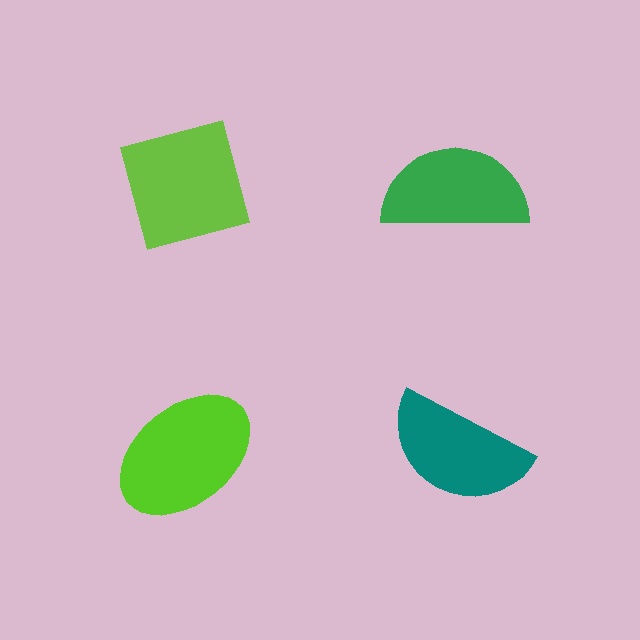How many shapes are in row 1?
2 shapes.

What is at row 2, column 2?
A teal semicircle.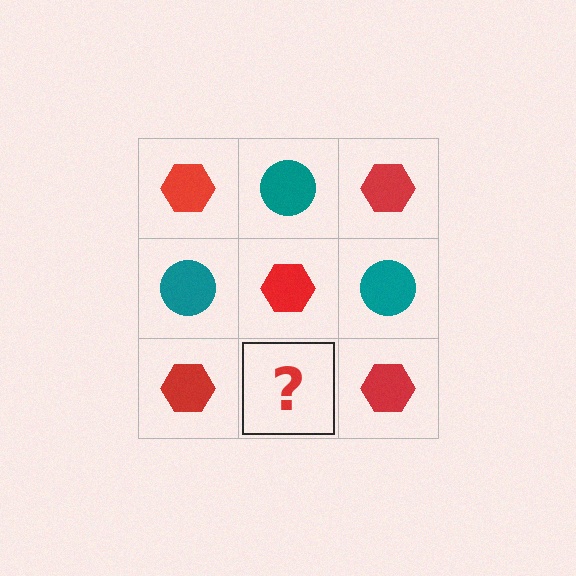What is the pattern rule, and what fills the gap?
The rule is that it alternates red hexagon and teal circle in a checkerboard pattern. The gap should be filled with a teal circle.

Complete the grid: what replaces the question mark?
The question mark should be replaced with a teal circle.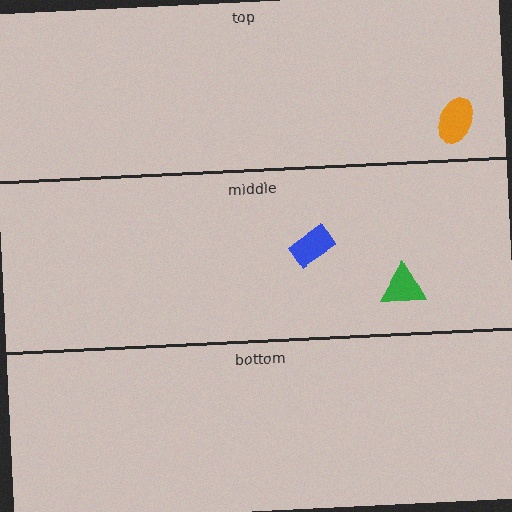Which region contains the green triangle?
The middle region.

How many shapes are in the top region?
1.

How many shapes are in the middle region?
2.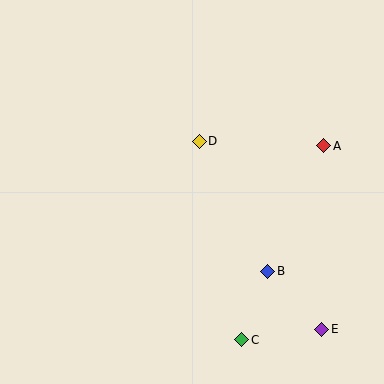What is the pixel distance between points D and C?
The distance between D and C is 203 pixels.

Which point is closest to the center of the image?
Point D at (199, 141) is closest to the center.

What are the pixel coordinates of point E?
Point E is at (322, 329).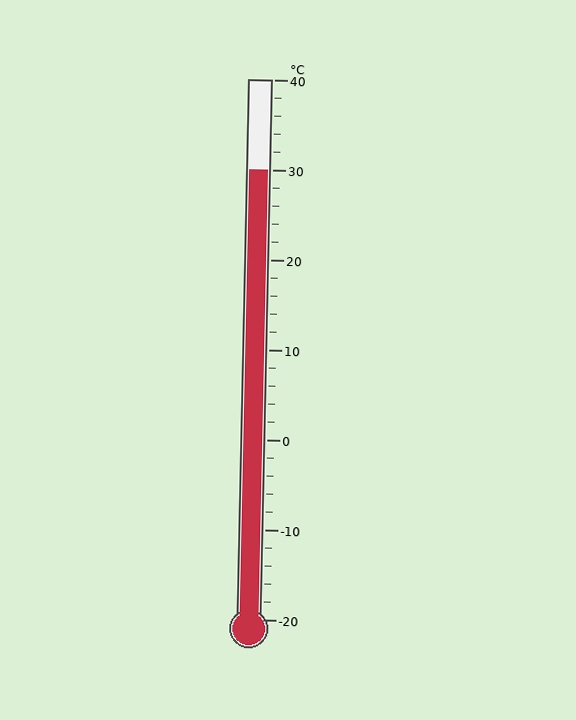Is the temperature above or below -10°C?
The temperature is above -10°C.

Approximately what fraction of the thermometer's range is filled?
The thermometer is filled to approximately 85% of its range.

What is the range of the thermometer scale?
The thermometer scale ranges from -20°C to 40°C.